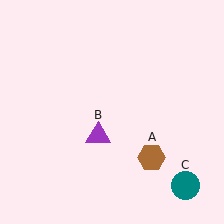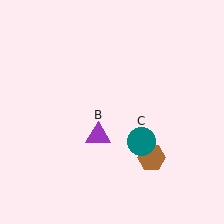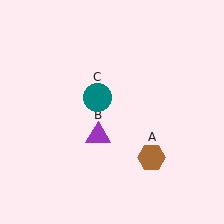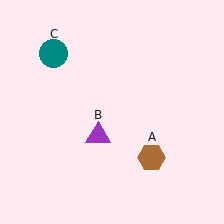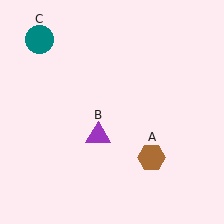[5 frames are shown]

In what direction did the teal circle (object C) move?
The teal circle (object C) moved up and to the left.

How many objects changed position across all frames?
1 object changed position: teal circle (object C).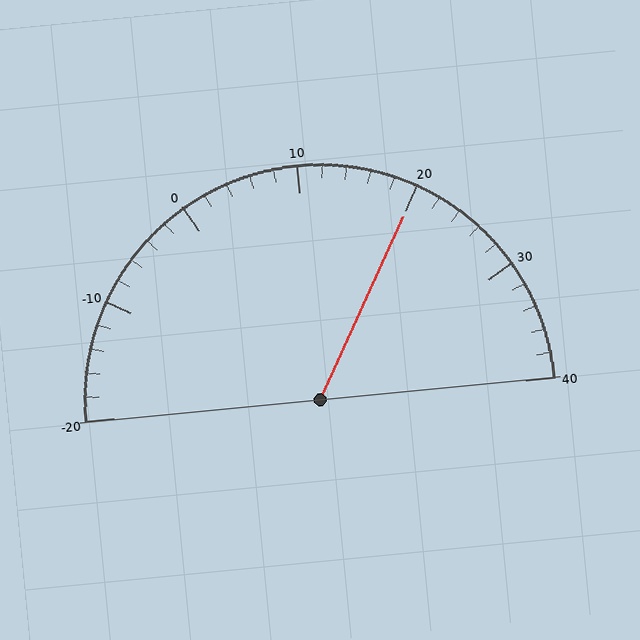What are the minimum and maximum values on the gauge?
The gauge ranges from -20 to 40.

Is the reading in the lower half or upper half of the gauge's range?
The reading is in the upper half of the range (-20 to 40).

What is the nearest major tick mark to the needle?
The nearest major tick mark is 20.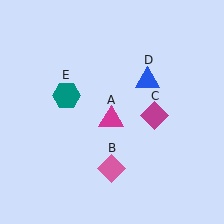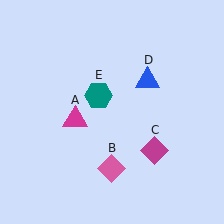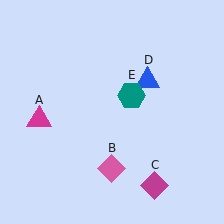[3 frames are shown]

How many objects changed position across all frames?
3 objects changed position: magenta triangle (object A), magenta diamond (object C), teal hexagon (object E).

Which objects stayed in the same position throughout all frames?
Pink diamond (object B) and blue triangle (object D) remained stationary.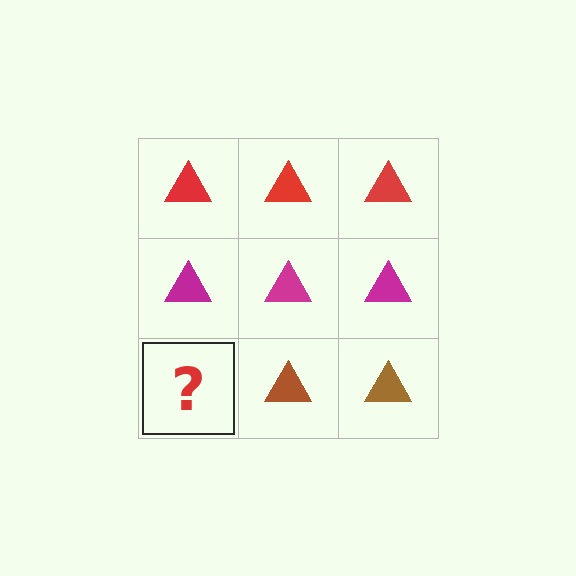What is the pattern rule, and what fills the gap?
The rule is that each row has a consistent color. The gap should be filled with a brown triangle.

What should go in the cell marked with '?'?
The missing cell should contain a brown triangle.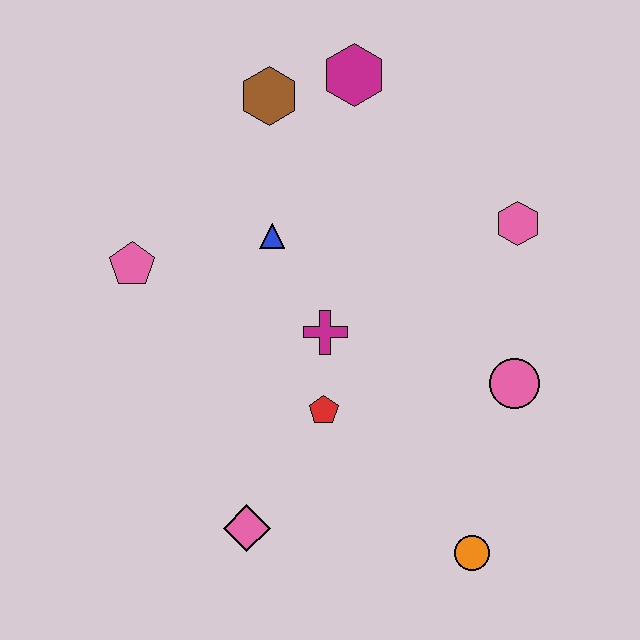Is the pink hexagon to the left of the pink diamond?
No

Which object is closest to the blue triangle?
The magenta cross is closest to the blue triangle.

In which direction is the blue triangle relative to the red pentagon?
The blue triangle is above the red pentagon.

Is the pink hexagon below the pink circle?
No